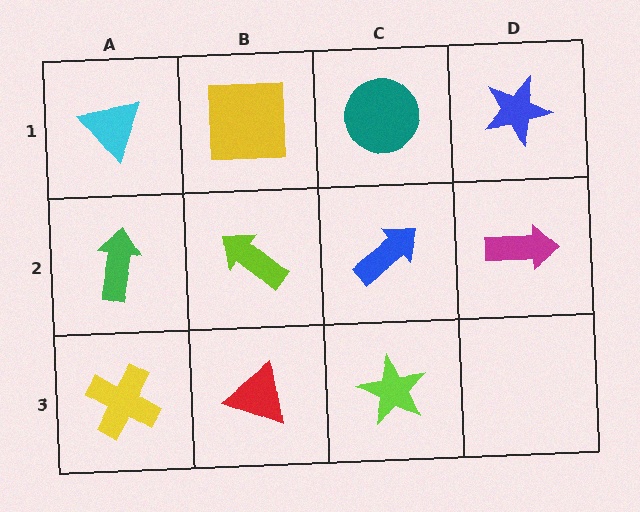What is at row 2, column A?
A green arrow.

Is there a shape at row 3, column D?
No, that cell is empty.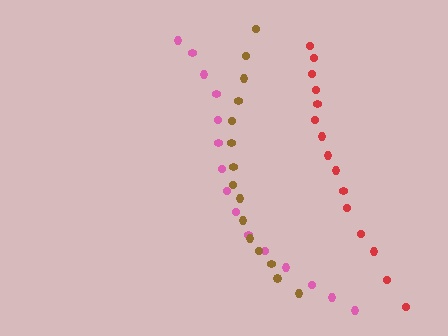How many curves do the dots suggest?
There are 3 distinct paths.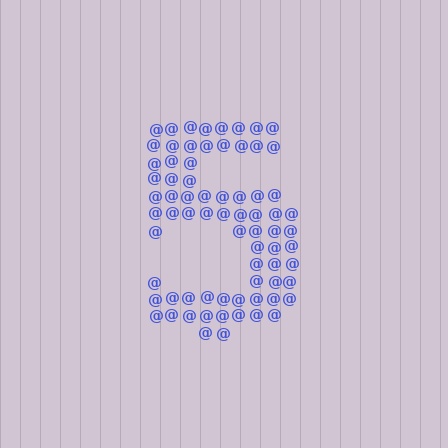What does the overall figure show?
The overall figure shows the digit 5.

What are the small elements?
The small elements are at signs.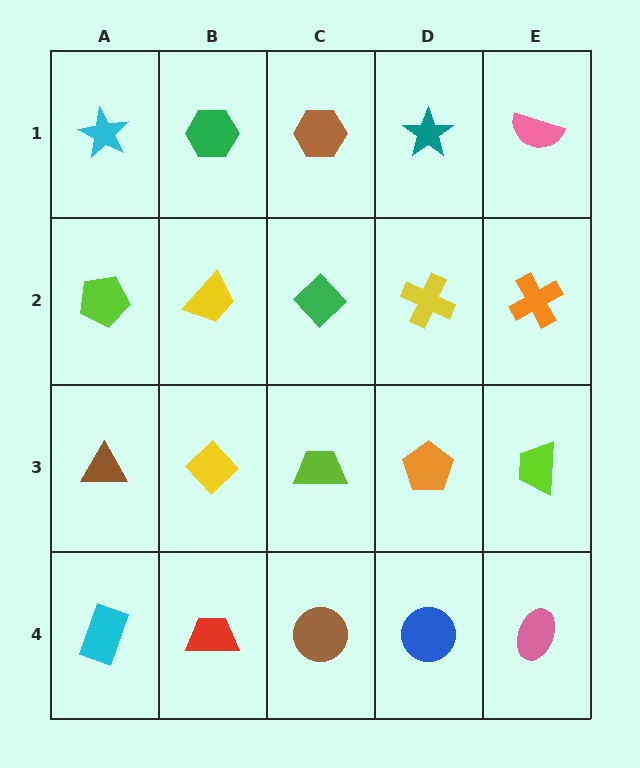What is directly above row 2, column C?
A brown hexagon.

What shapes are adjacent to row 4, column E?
A lime trapezoid (row 3, column E), a blue circle (row 4, column D).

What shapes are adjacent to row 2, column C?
A brown hexagon (row 1, column C), a lime trapezoid (row 3, column C), a yellow trapezoid (row 2, column B), a yellow cross (row 2, column D).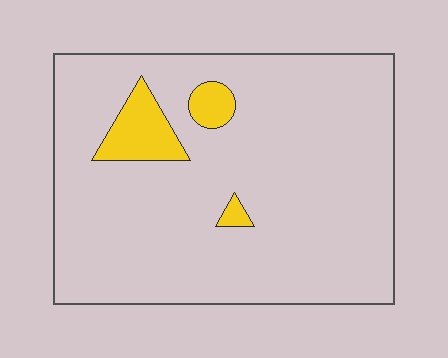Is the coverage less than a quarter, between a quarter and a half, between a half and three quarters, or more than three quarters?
Less than a quarter.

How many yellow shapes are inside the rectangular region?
3.